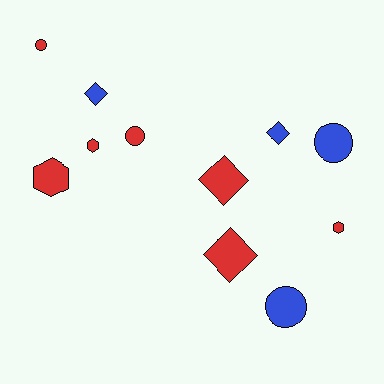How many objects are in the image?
There are 11 objects.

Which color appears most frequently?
Red, with 7 objects.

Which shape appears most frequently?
Circle, with 4 objects.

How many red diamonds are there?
There are 2 red diamonds.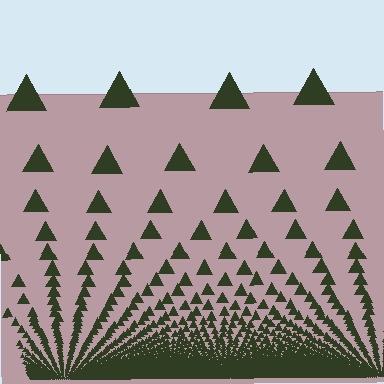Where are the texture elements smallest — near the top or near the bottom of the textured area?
Near the bottom.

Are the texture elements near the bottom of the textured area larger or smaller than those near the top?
Smaller. The gradient is inverted — elements near the bottom are smaller and denser.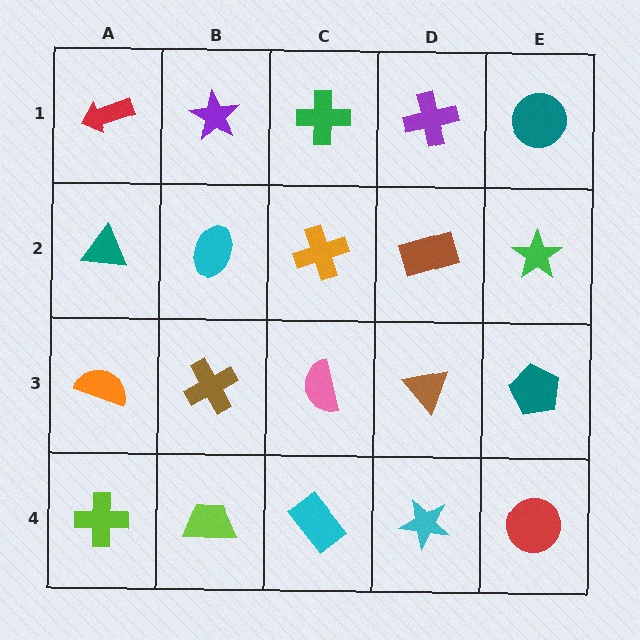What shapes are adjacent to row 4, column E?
A teal pentagon (row 3, column E), a cyan star (row 4, column D).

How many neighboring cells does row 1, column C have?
3.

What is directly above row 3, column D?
A brown rectangle.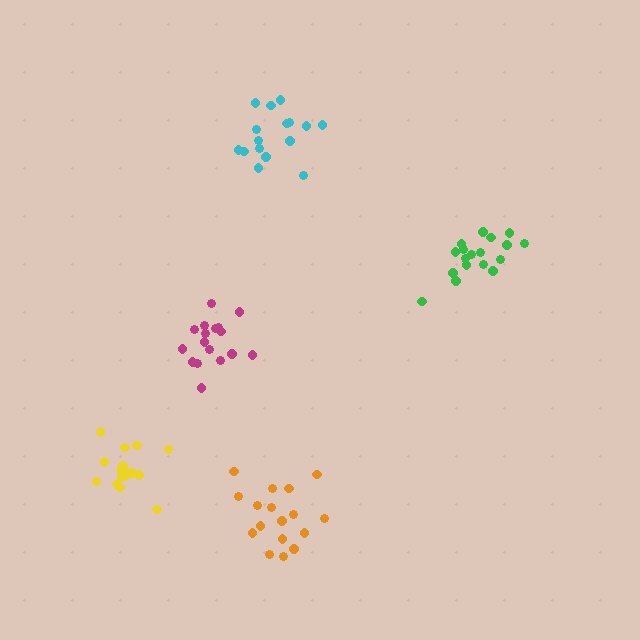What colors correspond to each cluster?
The clusters are colored: magenta, green, yellow, cyan, orange.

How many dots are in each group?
Group 1: 17 dots, Group 2: 18 dots, Group 3: 17 dots, Group 4: 16 dots, Group 5: 17 dots (85 total).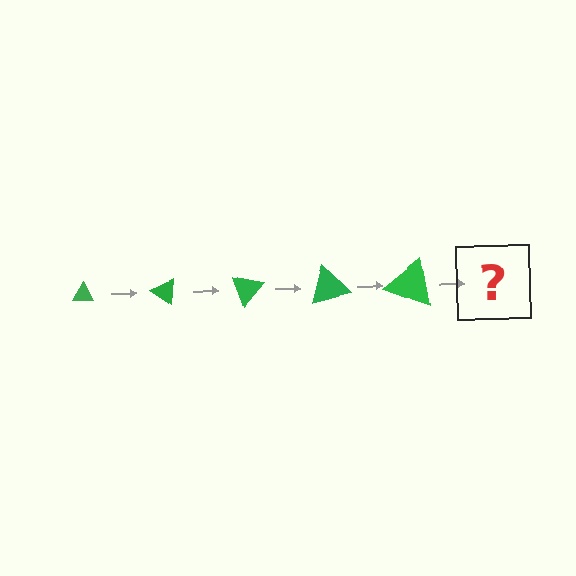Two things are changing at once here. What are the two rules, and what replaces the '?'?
The two rules are that the triangle grows larger each step and it rotates 35 degrees each step. The '?' should be a triangle, larger than the previous one and rotated 175 degrees from the start.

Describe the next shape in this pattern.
It should be a triangle, larger than the previous one and rotated 175 degrees from the start.